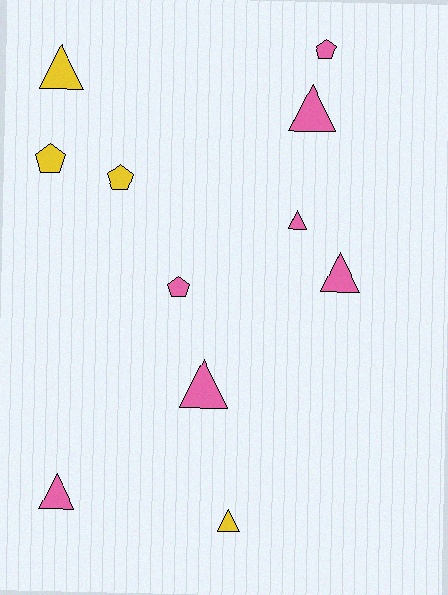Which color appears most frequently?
Pink, with 7 objects.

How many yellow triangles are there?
There are 2 yellow triangles.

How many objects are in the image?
There are 11 objects.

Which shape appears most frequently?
Triangle, with 7 objects.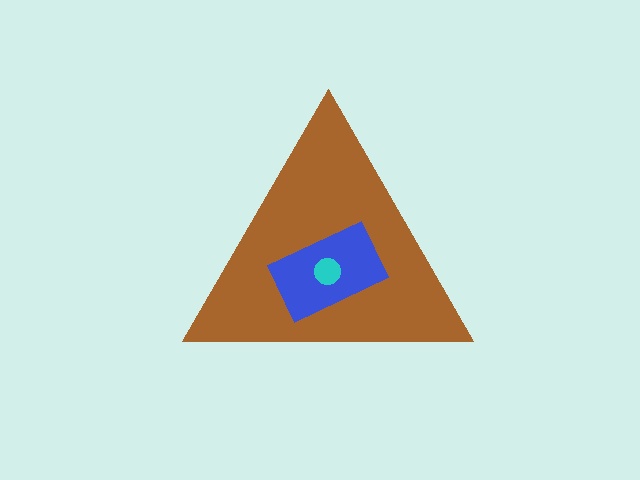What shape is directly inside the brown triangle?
The blue rectangle.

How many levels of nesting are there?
3.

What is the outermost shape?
The brown triangle.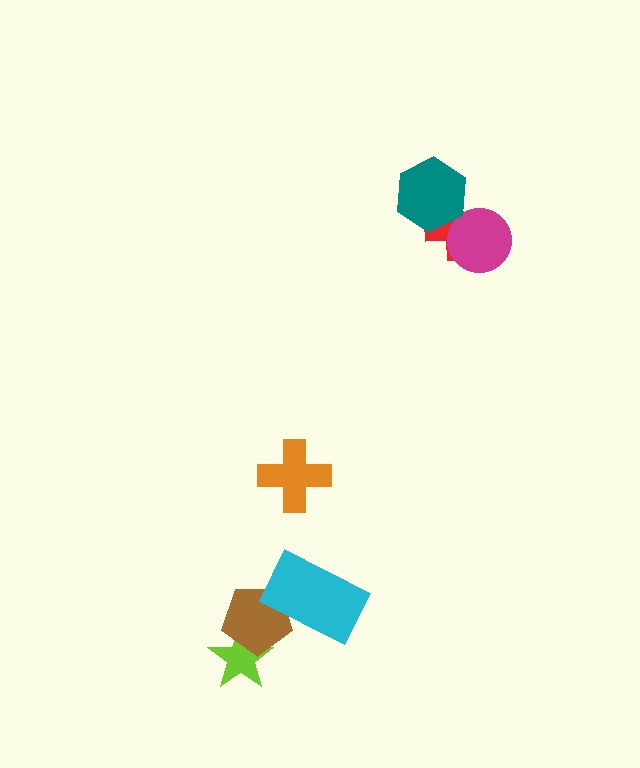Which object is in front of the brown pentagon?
The cyan rectangle is in front of the brown pentagon.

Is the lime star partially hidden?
Yes, it is partially covered by another shape.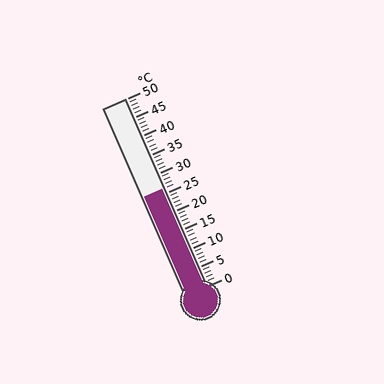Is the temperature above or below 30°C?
The temperature is below 30°C.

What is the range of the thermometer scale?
The thermometer scale ranges from 0°C to 50°C.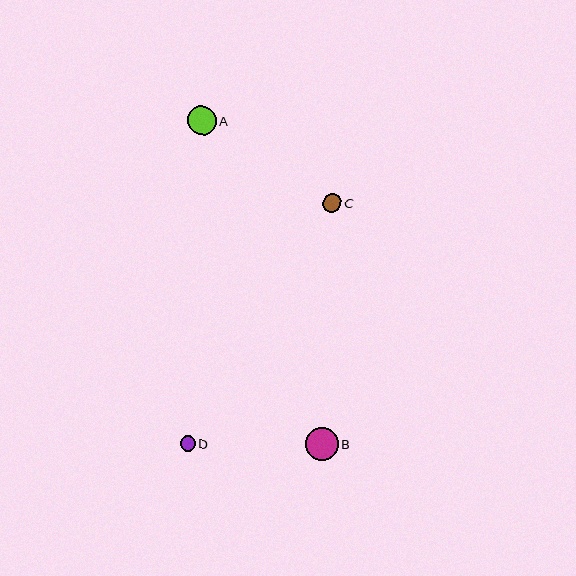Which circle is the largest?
Circle B is the largest with a size of approximately 33 pixels.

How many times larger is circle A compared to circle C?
Circle A is approximately 1.6 times the size of circle C.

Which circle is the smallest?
Circle D is the smallest with a size of approximately 15 pixels.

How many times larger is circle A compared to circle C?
Circle A is approximately 1.6 times the size of circle C.